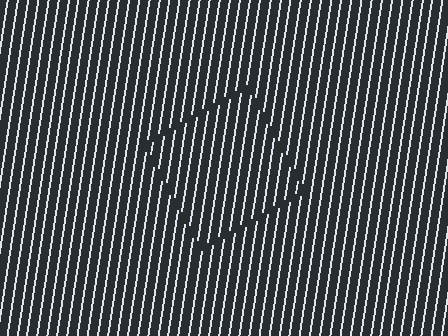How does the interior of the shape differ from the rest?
The interior of the shape contains the same grating, shifted by half a period — the contour is defined by the phase discontinuity where line-ends from the inner and outer gratings abut.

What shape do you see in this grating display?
An illusory square. The interior of the shape contains the same grating, shifted by half a period — the contour is defined by the phase discontinuity where line-ends from the inner and outer gratings abut.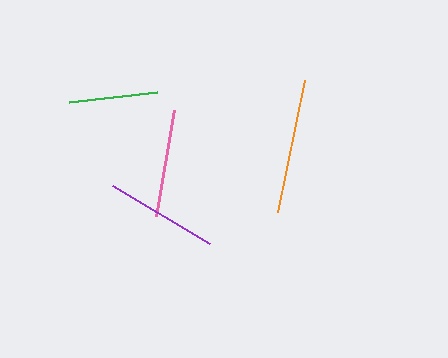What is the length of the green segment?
The green segment is approximately 88 pixels long.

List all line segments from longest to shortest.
From longest to shortest: orange, purple, pink, green.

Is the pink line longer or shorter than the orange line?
The orange line is longer than the pink line.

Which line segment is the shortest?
The green line is the shortest at approximately 88 pixels.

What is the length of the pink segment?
The pink segment is approximately 108 pixels long.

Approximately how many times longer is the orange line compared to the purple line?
The orange line is approximately 1.2 times the length of the purple line.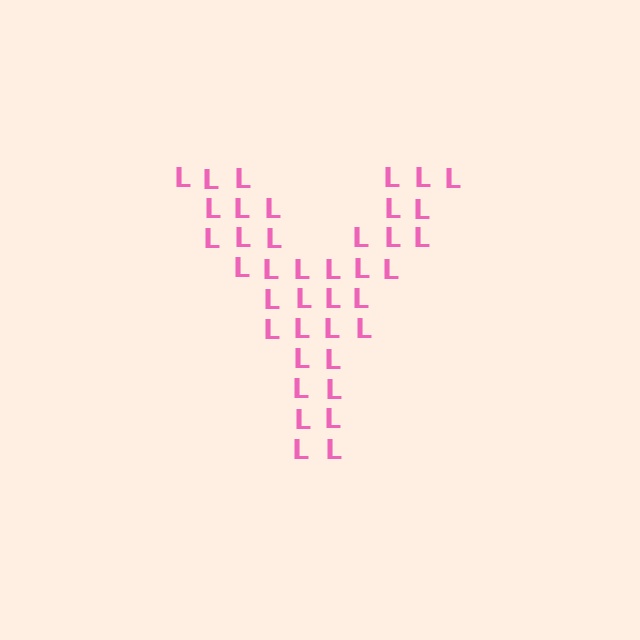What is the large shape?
The large shape is the letter Y.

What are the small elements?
The small elements are letter L's.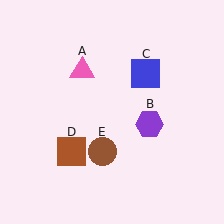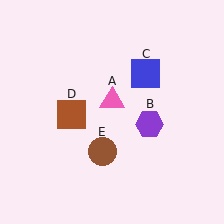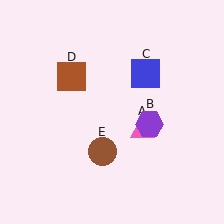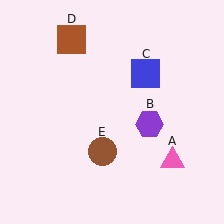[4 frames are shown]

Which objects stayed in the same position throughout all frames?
Purple hexagon (object B) and blue square (object C) and brown circle (object E) remained stationary.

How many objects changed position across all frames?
2 objects changed position: pink triangle (object A), brown square (object D).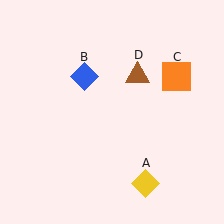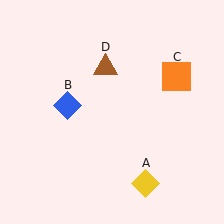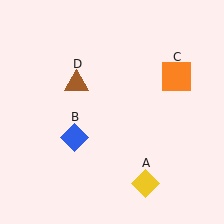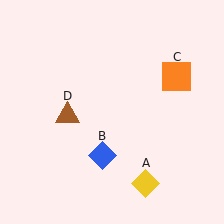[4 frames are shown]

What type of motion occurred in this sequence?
The blue diamond (object B), brown triangle (object D) rotated counterclockwise around the center of the scene.